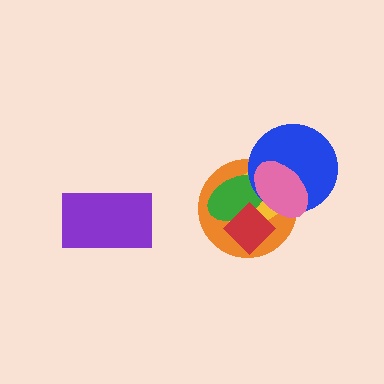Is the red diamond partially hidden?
Yes, it is partially covered by another shape.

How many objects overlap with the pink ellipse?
5 objects overlap with the pink ellipse.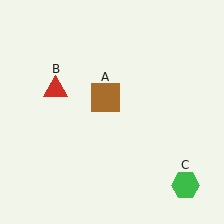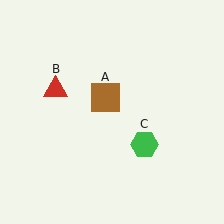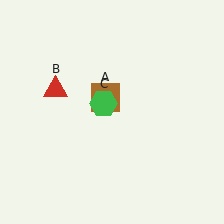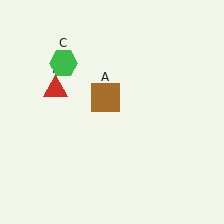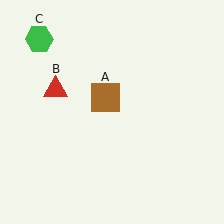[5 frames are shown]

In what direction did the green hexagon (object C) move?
The green hexagon (object C) moved up and to the left.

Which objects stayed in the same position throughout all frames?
Brown square (object A) and red triangle (object B) remained stationary.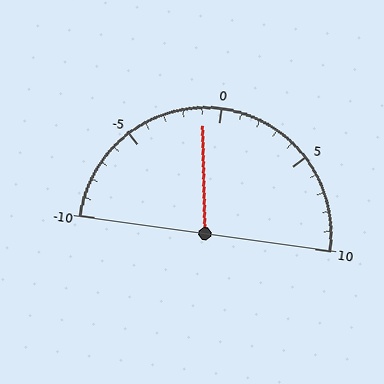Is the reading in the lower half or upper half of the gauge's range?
The reading is in the lower half of the range (-10 to 10).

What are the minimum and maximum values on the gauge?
The gauge ranges from -10 to 10.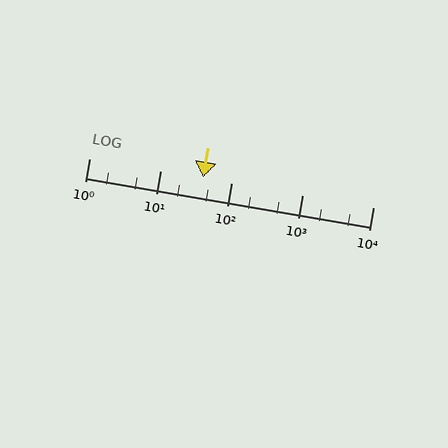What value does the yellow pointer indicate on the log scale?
The pointer indicates approximately 40.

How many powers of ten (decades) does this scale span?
The scale spans 4 decades, from 1 to 10000.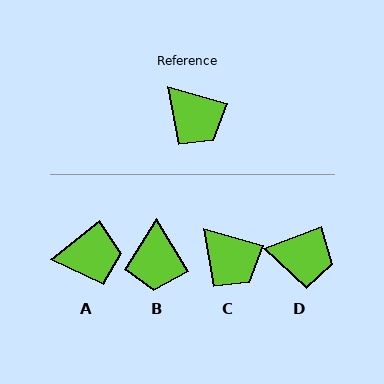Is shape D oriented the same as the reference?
No, it is off by about 37 degrees.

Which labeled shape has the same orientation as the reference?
C.